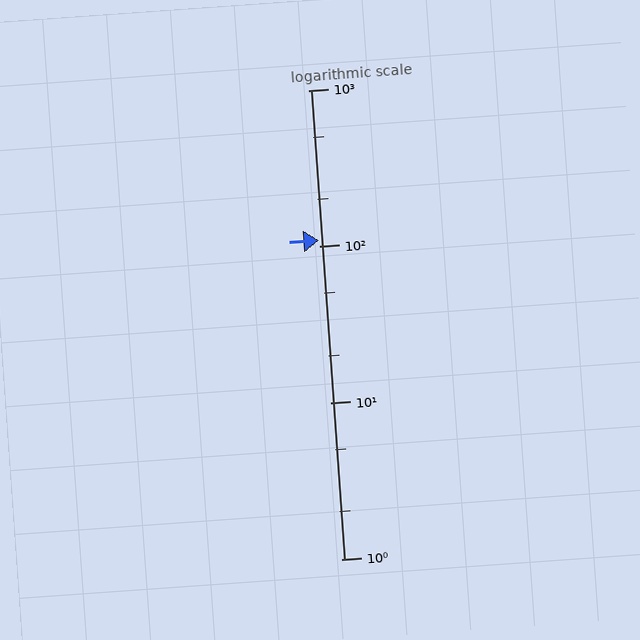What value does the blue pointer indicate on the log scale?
The pointer indicates approximately 110.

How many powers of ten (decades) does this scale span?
The scale spans 3 decades, from 1 to 1000.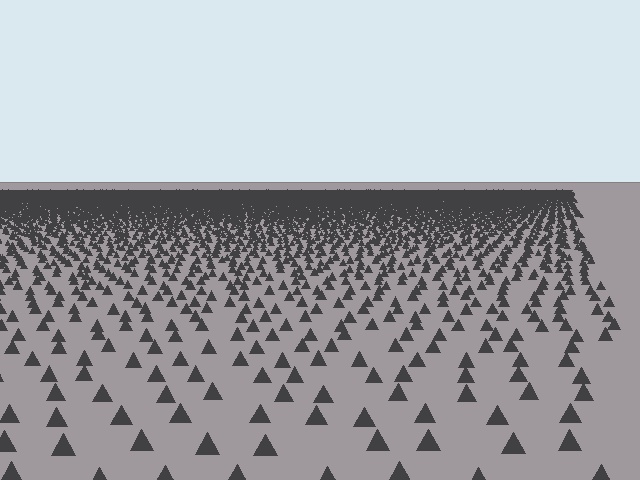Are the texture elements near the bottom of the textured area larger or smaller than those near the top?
Larger. Near the bottom, elements are closer to the viewer and appear at a bigger on-screen size.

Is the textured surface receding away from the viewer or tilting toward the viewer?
The surface is receding away from the viewer. Texture elements get smaller and denser toward the top.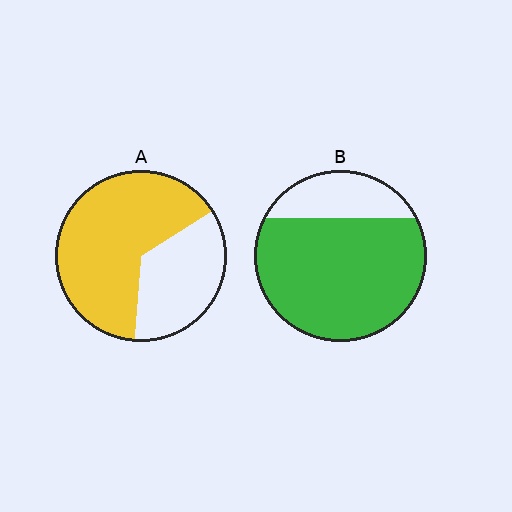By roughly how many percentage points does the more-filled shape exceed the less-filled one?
By roughly 10 percentage points (B over A).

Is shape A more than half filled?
Yes.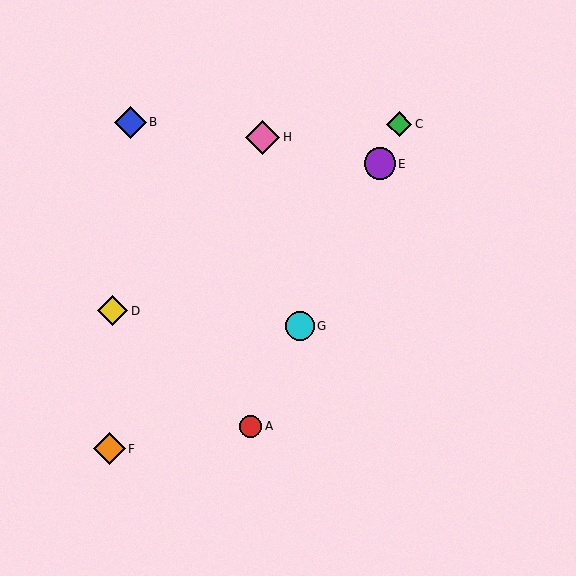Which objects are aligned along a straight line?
Objects A, C, E, G are aligned along a straight line.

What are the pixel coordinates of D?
Object D is at (113, 311).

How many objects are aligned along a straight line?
4 objects (A, C, E, G) are aligned along a straight line.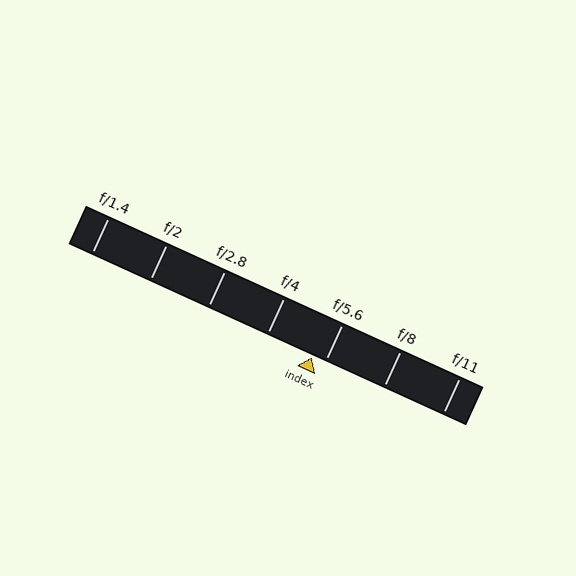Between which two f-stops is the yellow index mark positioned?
The index mark is between f/4 and f/5.6.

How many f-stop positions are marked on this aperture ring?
There are 7 f-stop positions marked.